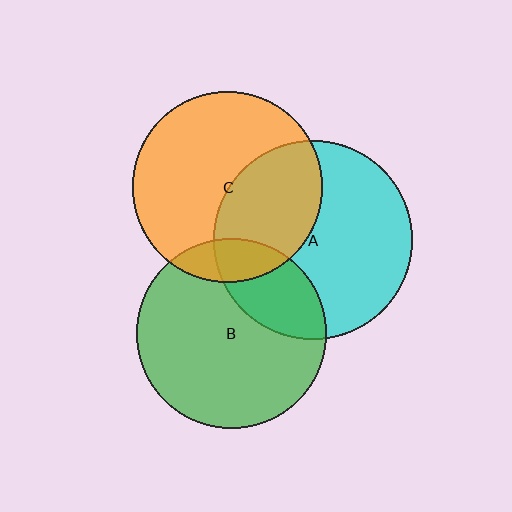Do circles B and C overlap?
Yes.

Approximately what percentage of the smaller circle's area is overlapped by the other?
Approximately 15%.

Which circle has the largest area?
Circle A (cyan).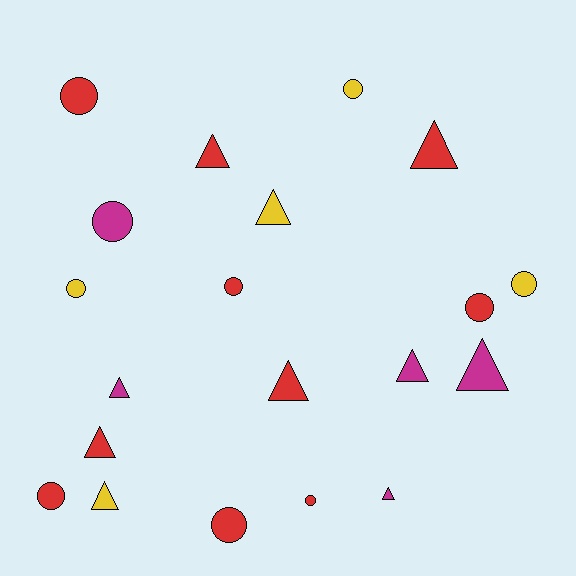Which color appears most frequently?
Red, with 10 objects.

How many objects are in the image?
There are 20 objects.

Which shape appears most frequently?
Circle, with 10 objects.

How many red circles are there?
There are 6 red circles.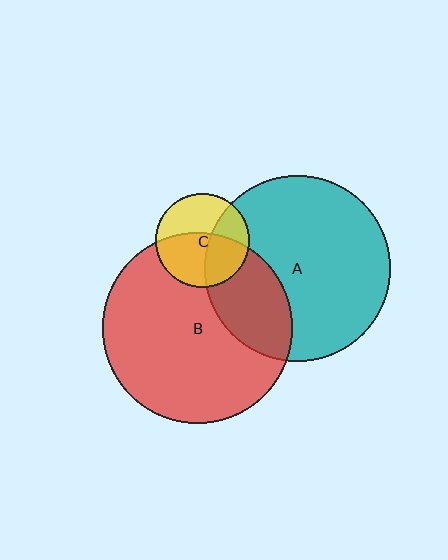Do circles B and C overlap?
Yes.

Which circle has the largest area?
Circle B (red).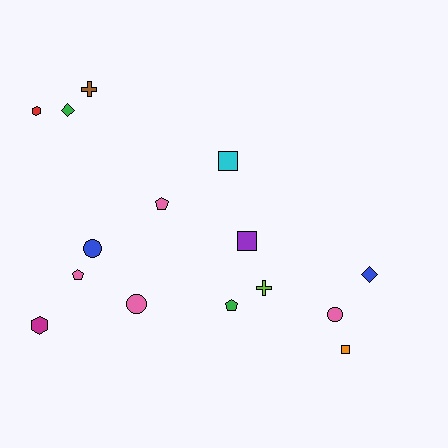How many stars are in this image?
There are no stars.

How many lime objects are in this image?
There is 1 lime object.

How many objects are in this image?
There are 15 objects.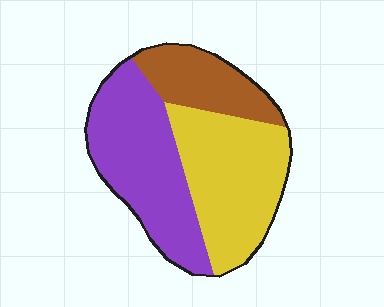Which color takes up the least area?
Brown, at roughly 20%.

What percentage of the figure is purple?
Purple takes up about two fifths (2/5) of the figure.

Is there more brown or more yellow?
Yellow.